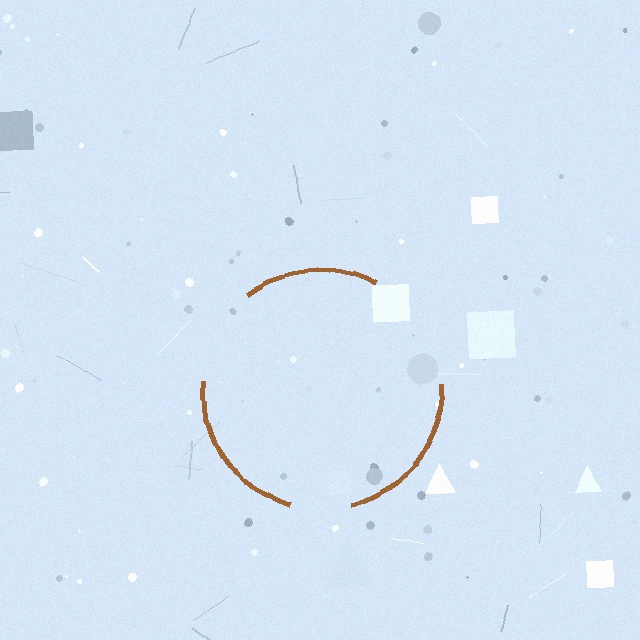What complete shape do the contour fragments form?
The contour fragments form a circle.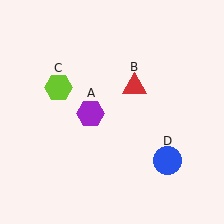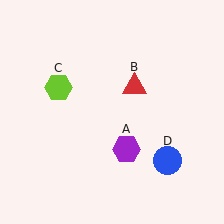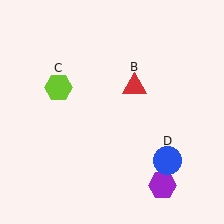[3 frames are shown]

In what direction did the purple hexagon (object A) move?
The purple hexagon (object A) moved down and to the right.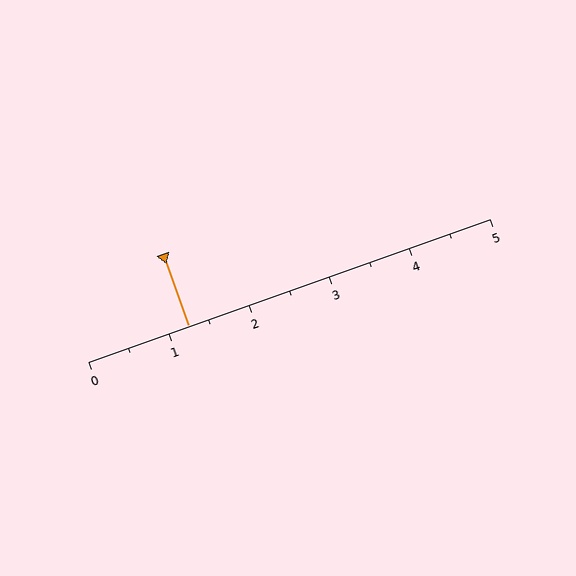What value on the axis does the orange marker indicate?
The marker indicates approximately 1.2.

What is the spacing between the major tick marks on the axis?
The major ticks are spaced 1 apart.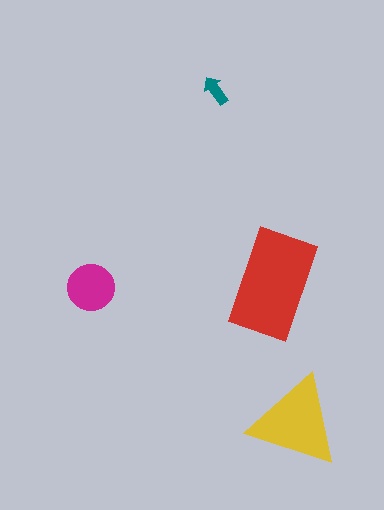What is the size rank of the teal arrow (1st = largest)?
4th.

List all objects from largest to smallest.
The red rectangle, the yellow triangle, the magenta circle, the teal arrow.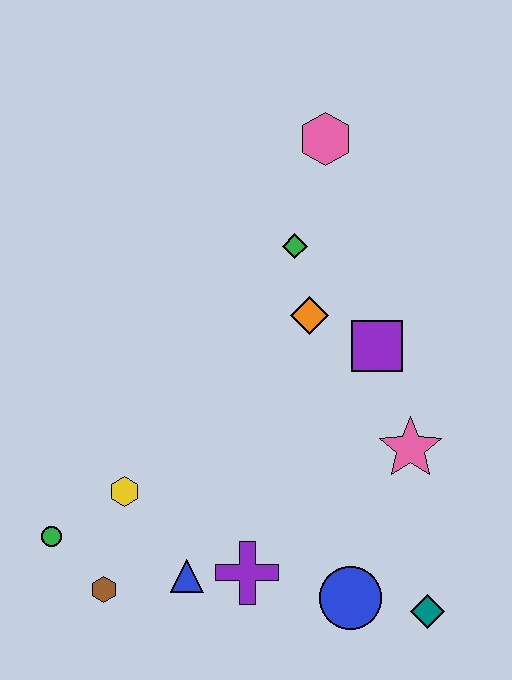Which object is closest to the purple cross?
The blue triangle is closest to the purple cross.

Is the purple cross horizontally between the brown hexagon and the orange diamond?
Yes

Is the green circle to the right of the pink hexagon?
No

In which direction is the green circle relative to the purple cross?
The green circle is to the left of the purple cross.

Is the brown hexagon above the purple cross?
No